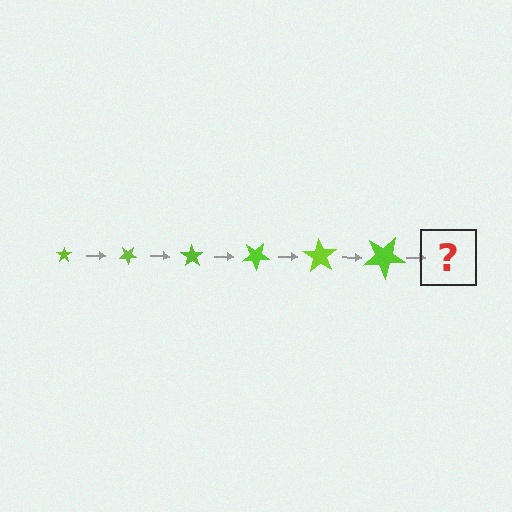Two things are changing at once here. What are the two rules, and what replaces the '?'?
The two rules are that the star grows larger each step and it rotates 35 degrees each step. The '?' should be a star, larger than the previous one and rotated 210 degrees from the start.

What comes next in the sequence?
The next element should be a star, larger than the previous one and rotated 210 degrees from the start.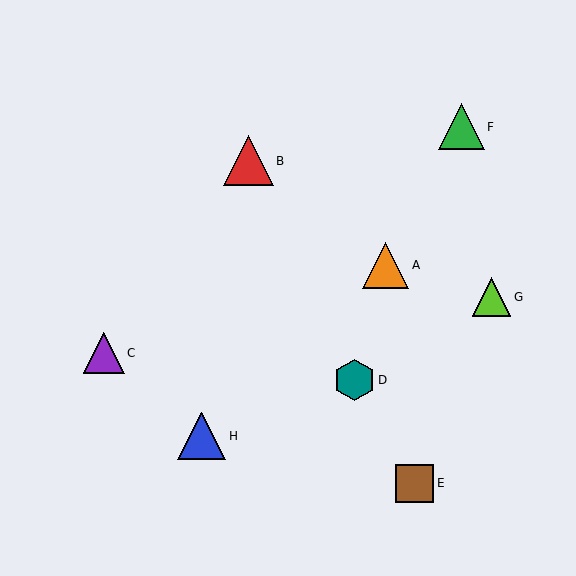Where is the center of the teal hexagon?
The center of the teal hexagon is at (355, 380).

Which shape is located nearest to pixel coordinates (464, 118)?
The green triangle (labeled F) at (461, 127) is nearest to that location.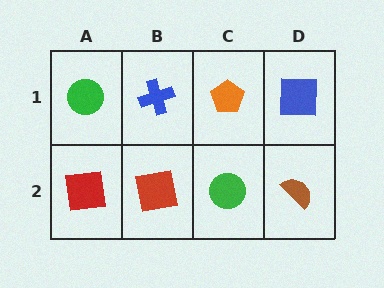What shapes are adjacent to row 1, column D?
A brown semicircle (row 2, column D), an orange pentagon (row 1, column C).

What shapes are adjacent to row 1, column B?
A red square (row 2, column B), a green circle (row 1, column A), an orange pentagon (row 1, column C).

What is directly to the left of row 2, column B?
A red square.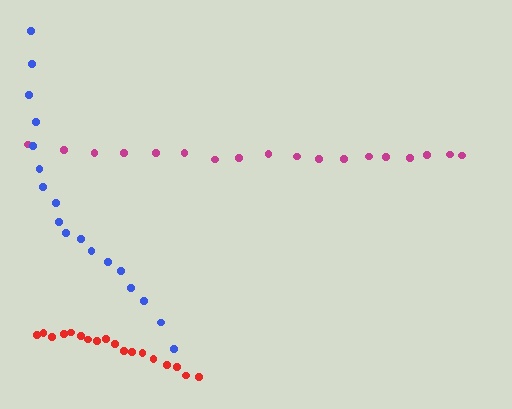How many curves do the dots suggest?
There are 3 distinct paths.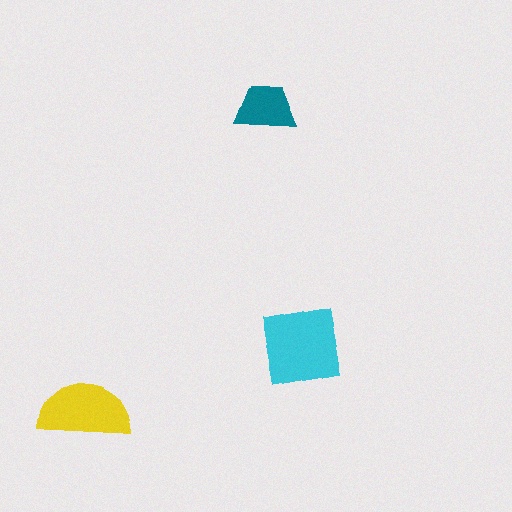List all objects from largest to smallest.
The cyan square, the yellow semicircle, the teal trapezoid.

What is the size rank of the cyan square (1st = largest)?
1st.